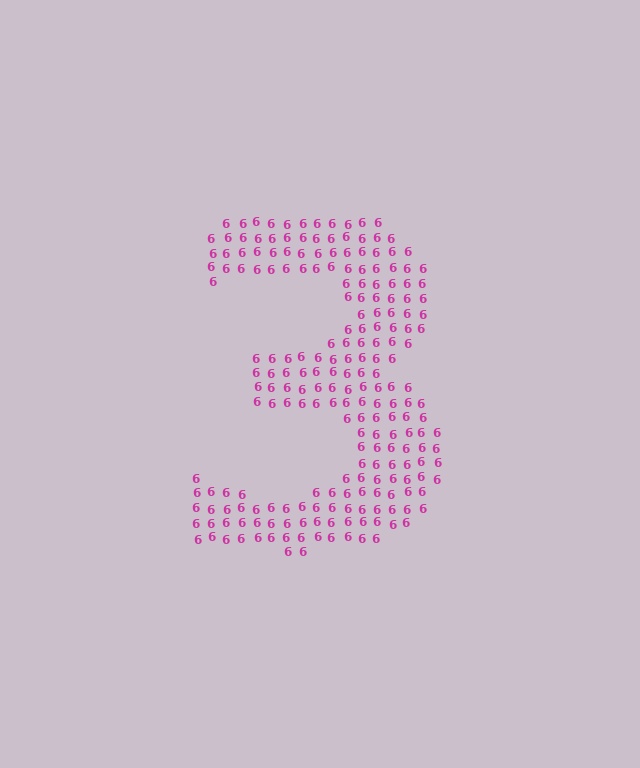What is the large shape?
The large shape is the digit 3.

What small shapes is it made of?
It is made of small digit 6's.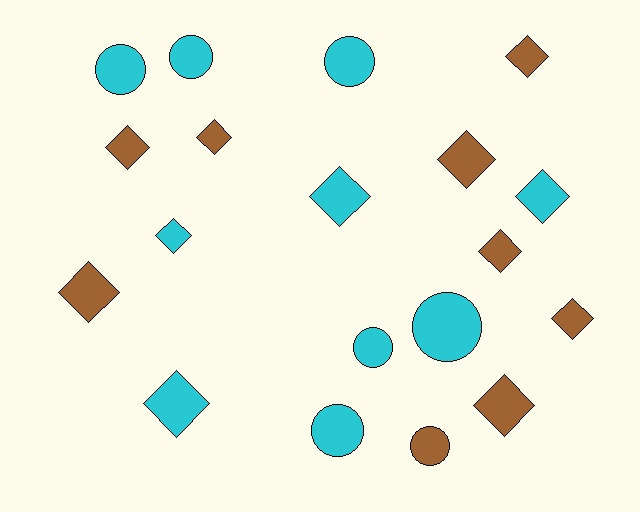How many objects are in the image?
There are 19 objects.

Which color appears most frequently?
Cyan, with 10 objects.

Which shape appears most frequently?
Diamond, with 12 objects.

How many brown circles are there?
There is 1 brown circle.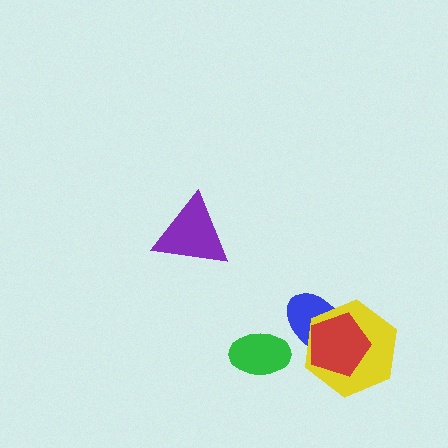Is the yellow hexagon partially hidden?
Yes, it is partially covered by another shape.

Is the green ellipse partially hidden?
No, no other shape covers it.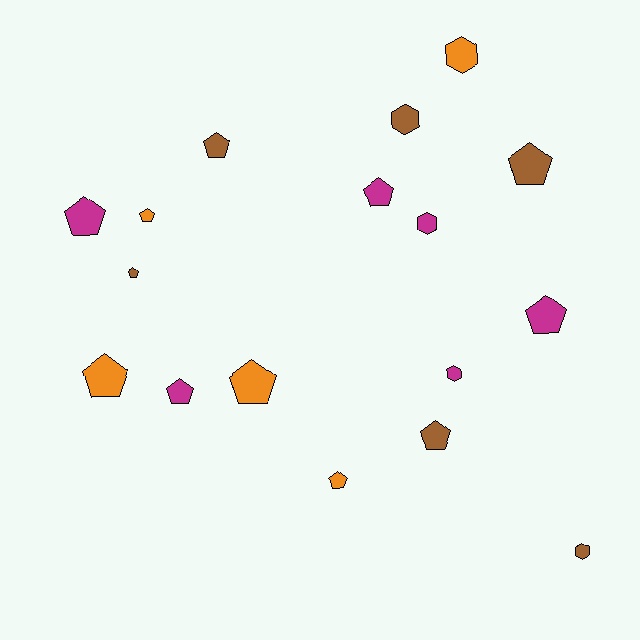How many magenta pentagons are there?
There are 4 magenta pentagons.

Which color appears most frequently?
Brown, with 6 objects.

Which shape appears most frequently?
Pentagon, with 12 objects.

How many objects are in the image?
There are 17 objects.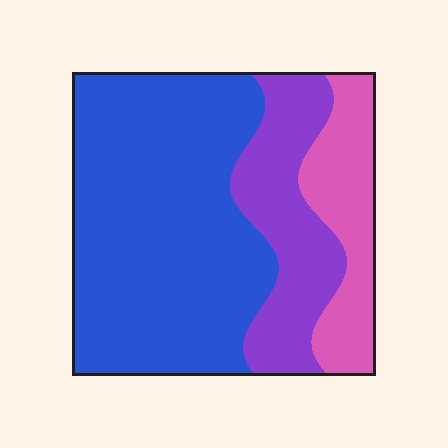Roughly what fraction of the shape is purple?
Purple covers around 25% of the shape.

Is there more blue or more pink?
Blue.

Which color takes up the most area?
Blue, at roughly 60%.